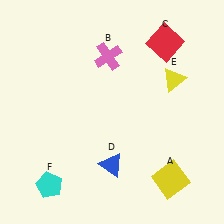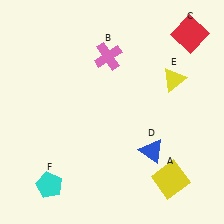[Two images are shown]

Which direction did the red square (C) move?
The red square (C) moved right.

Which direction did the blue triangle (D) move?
The blue triangle (D) moved right.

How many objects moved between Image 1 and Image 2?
2 objects moved between the two images.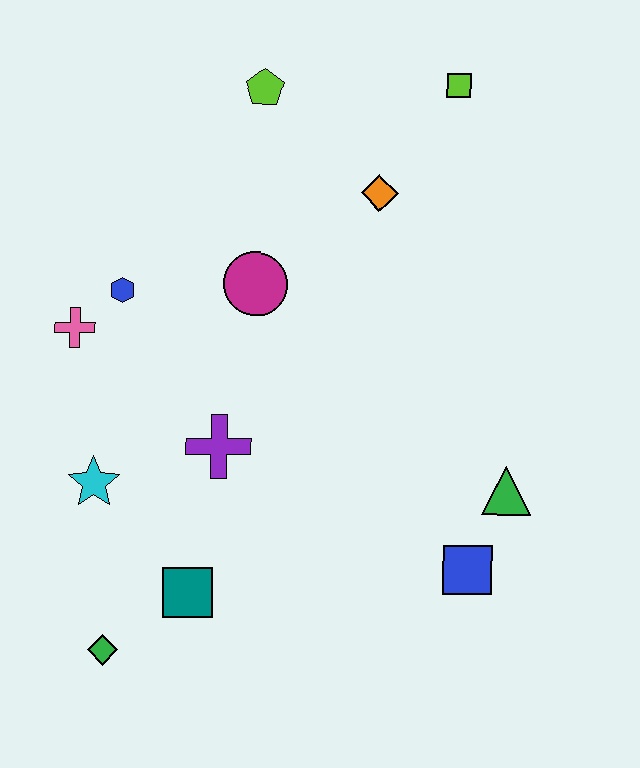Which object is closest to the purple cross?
The cyan star is closest to the purple cross.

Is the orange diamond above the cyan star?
Yes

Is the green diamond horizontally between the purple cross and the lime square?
No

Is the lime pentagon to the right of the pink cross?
Yes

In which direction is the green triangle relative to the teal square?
The green triangle is to the right of the teal square.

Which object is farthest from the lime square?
The green diamond is farthest from the lime square.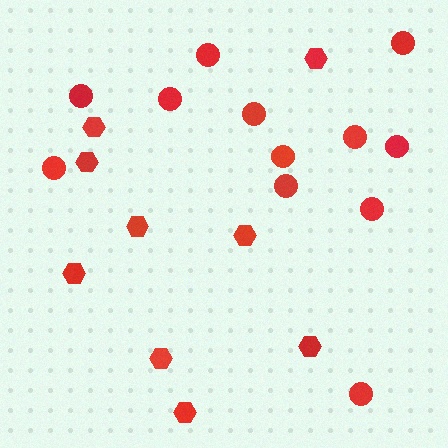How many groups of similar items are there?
There are 2 groups: one group of circles (12) and one group of hexagons (9).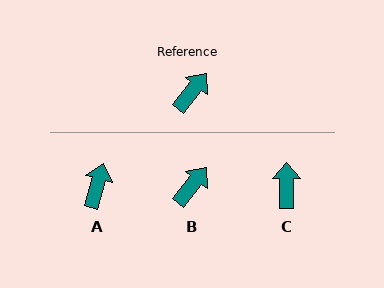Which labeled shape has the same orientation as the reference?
B.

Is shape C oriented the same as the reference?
No, it is off by about 38 degrees.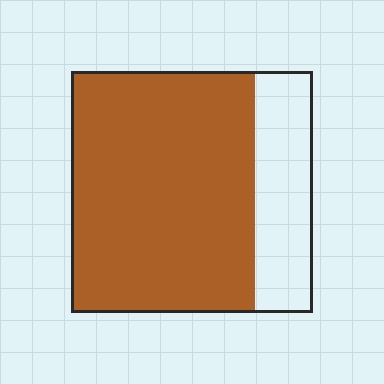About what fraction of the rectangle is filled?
About three quarters (3/4).